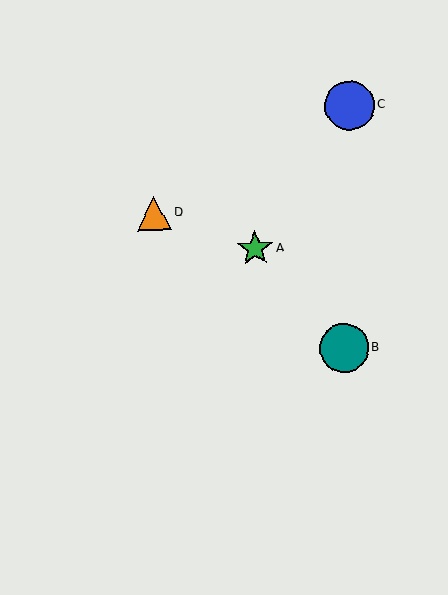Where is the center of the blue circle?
The center of the blue circle is at (350, 106).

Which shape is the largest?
The blue circle (labeled C) is the largest.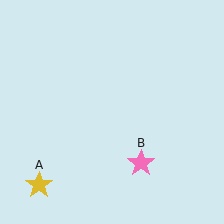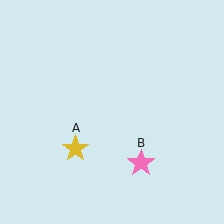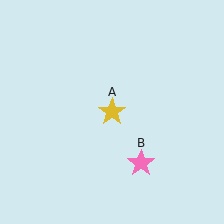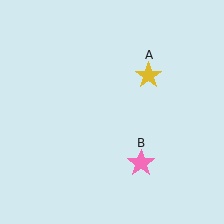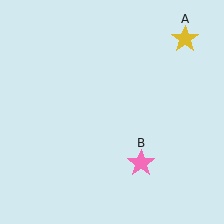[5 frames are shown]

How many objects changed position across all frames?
1 object changed position: yellow star (object A).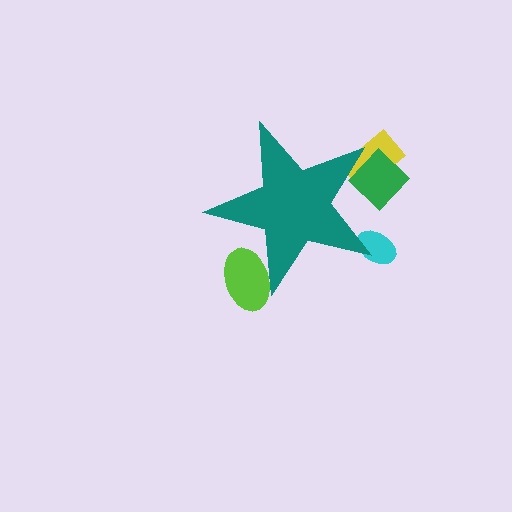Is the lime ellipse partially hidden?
Yes, the lime ellipse is partially hidden behind the teal star.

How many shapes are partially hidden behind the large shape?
4 shapes are partially hidden.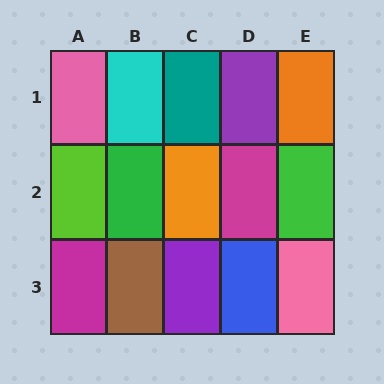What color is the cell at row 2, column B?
Green.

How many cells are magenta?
2 cells are magenta.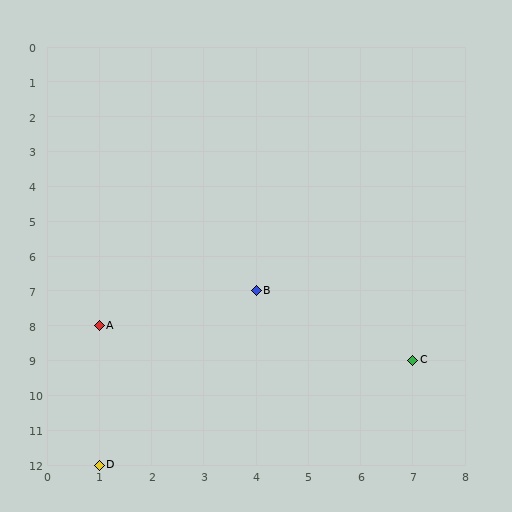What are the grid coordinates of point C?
Point C is at grid coordinates (7, 9).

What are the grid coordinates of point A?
Point A is at grid coordinates (1, 8).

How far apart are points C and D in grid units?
Points C and D are 6 columns and 3 rows apart (about 6.7 grid units diagonally).